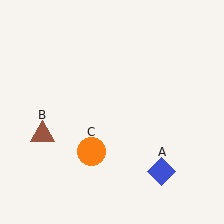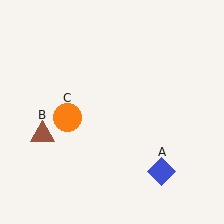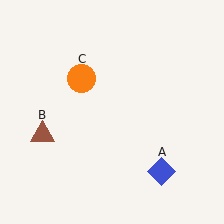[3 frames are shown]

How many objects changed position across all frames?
1 object changed position: orange circle (object C).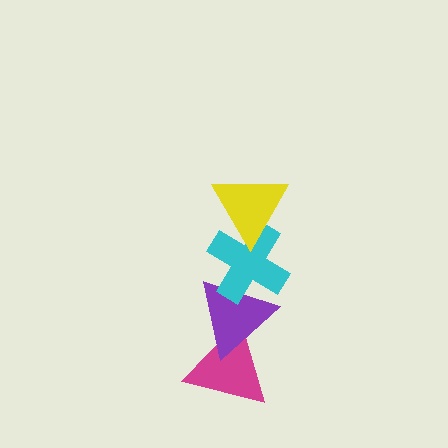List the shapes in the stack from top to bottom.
From top to bottom: the yellow triangle, the cyan cross, the purple triangle, the magenta triangle.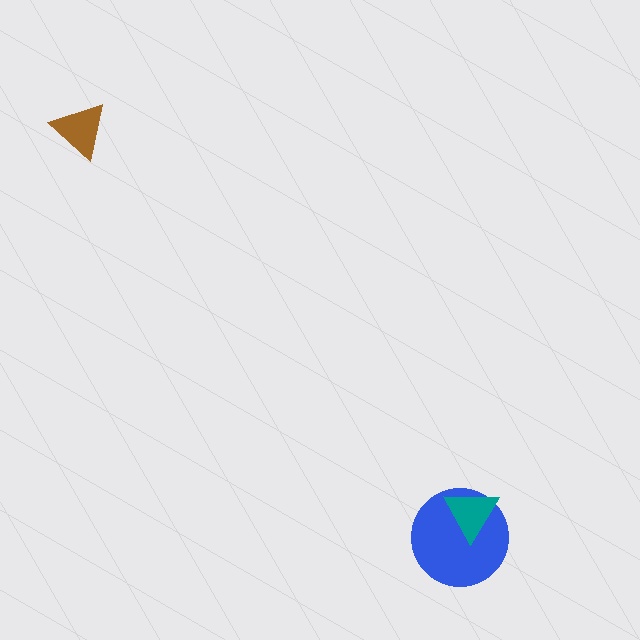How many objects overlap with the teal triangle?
1 object overlaps with the teal triangle.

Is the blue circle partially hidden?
Yes, it is partially covered by another shape.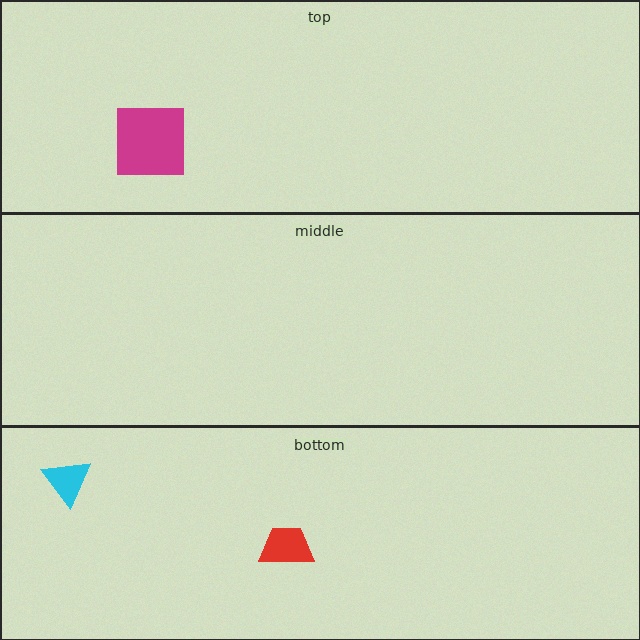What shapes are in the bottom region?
The cyan triangle, the red trapezoid.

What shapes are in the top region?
The magenta square.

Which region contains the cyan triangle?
The bottom region.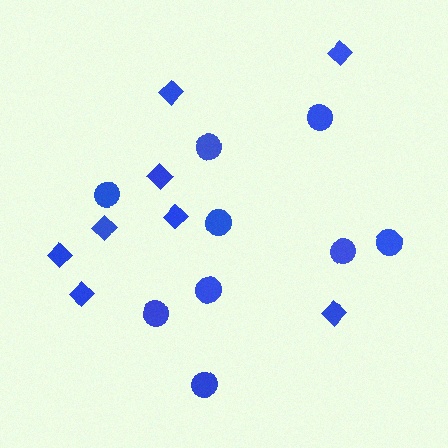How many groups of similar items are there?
There are 2 groups: one group of circles (9) and one group of diamonds (8).